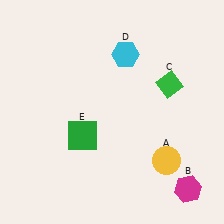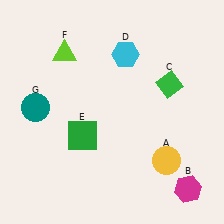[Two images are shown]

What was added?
A lime triangle (F), a teal circle (G) were added in Image 2.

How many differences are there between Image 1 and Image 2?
There are 2 differences between the two images.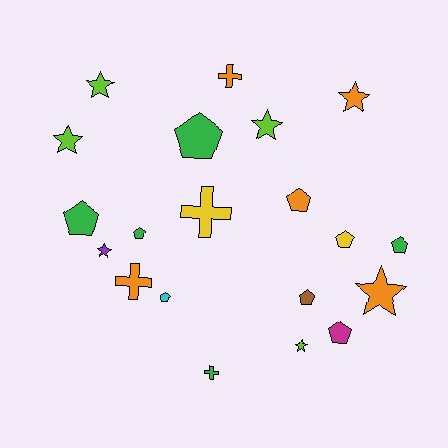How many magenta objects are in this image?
There is 1 magenta object.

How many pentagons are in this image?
There are 9 pentagons.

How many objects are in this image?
There are 20 objects.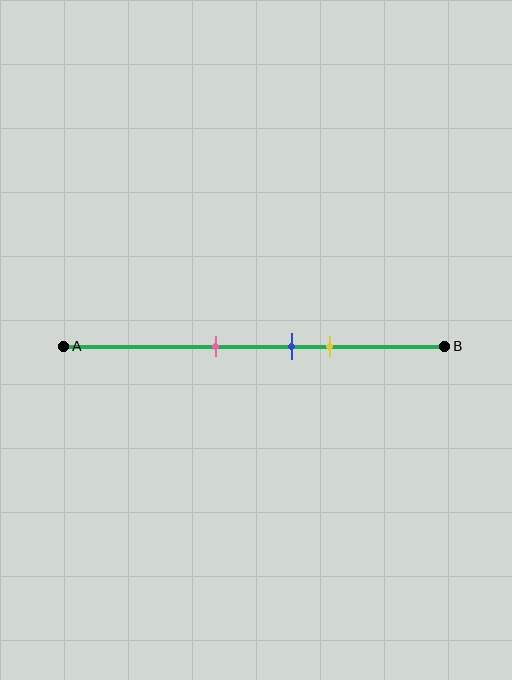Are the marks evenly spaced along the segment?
Yes, the marks are approximately evenly spaced.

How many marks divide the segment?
There are 3 marks dividing the segment.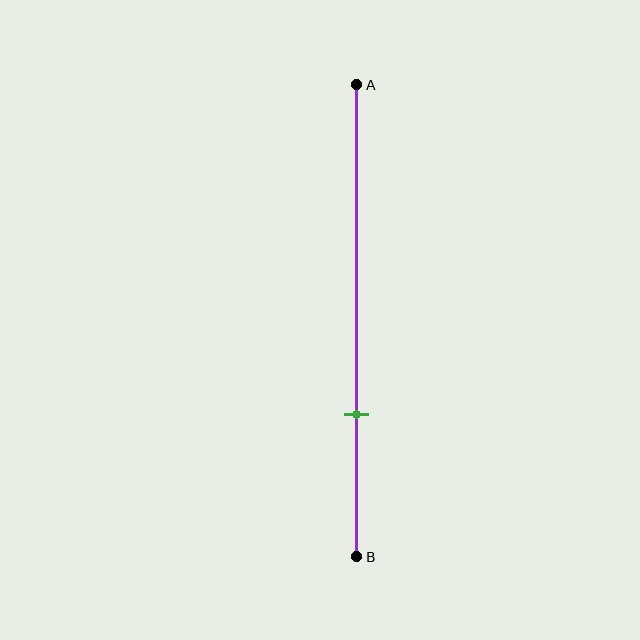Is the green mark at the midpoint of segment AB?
No, the mark is at about 70% from A, not at the 50% midpoint.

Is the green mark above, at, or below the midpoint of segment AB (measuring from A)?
The green mark is below the midpoint of segment AB.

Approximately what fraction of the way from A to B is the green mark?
The green mark is approximately 70% of the way from A to B.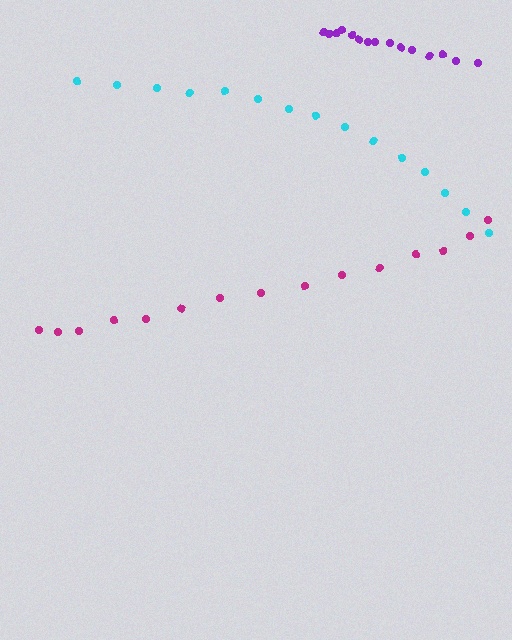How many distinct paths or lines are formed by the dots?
There are 3 distinct paths.